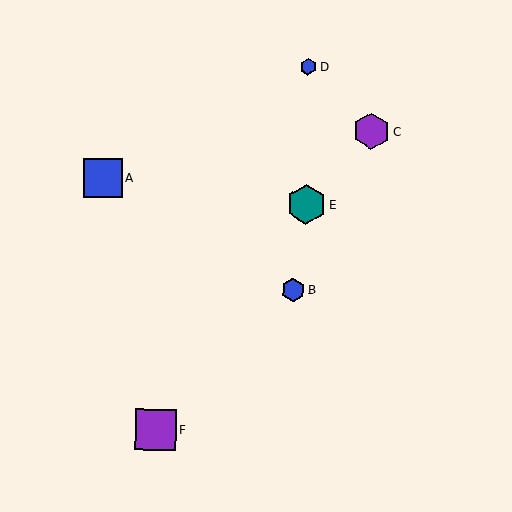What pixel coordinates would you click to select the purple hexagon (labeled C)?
Click at (371, 131) to select the purple hexagon C.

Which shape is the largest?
The purple square (labeled F) is the largest.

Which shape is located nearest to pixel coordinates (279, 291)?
The blue hexagon (labeled B) at (293, 290) is nearest to that location.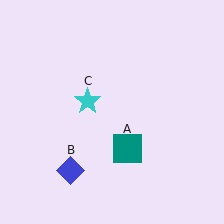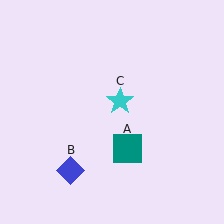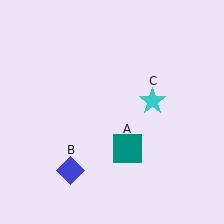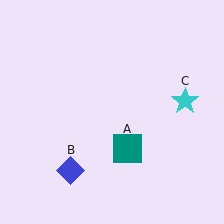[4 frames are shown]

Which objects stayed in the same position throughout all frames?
Teal square (object A) and blue diamond (object B) remained stationary.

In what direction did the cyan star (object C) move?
The cyan star (object C) moved right.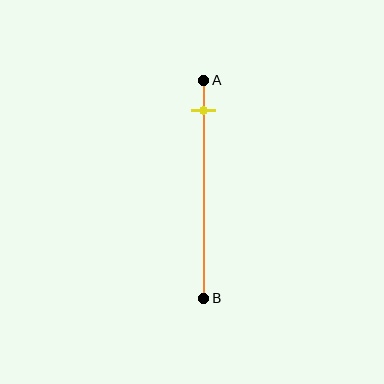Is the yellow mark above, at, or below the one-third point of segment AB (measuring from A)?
The yellow mark is above the one-third point of segment AB.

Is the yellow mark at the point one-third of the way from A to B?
No, the mark is at about 15% from A, not at the 33% one-third point.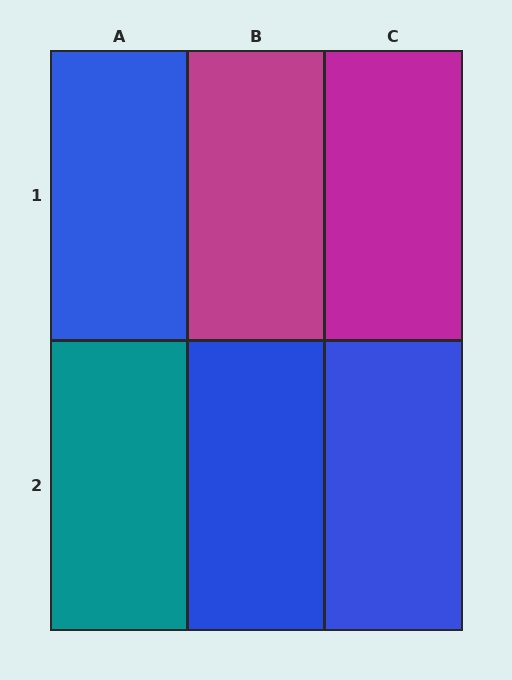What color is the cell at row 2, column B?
Blue.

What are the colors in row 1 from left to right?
Blue, magenta, magenta.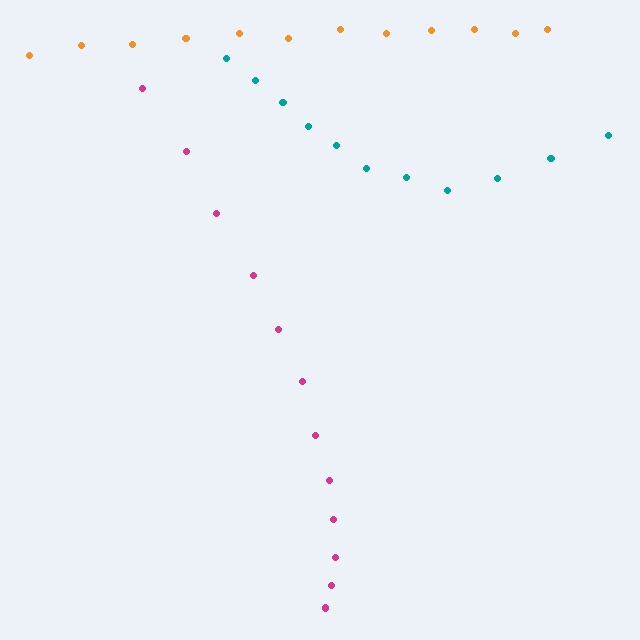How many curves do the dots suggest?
There are 3 distinct paths.